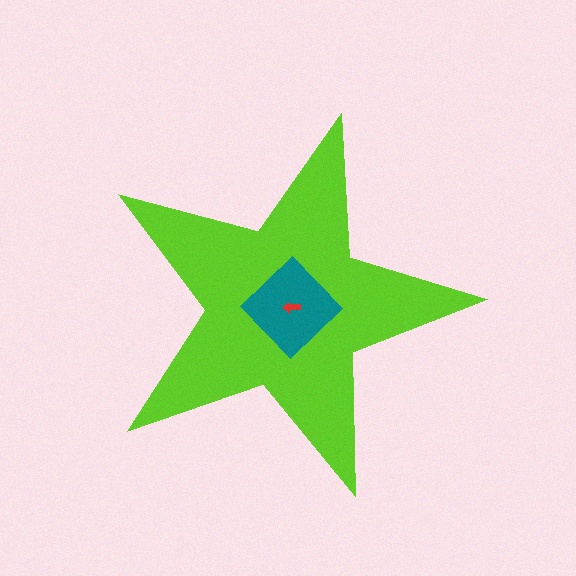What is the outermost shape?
The lime star.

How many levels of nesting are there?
3.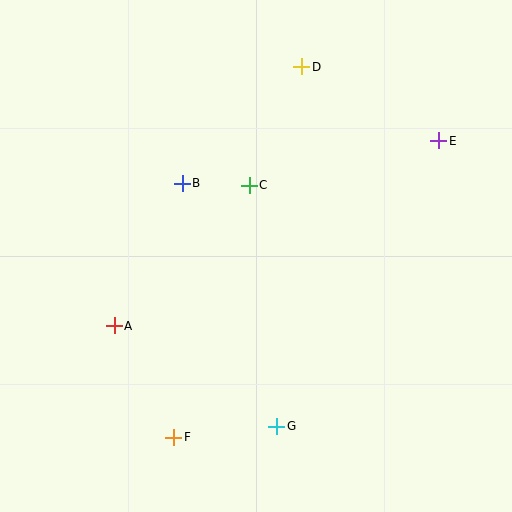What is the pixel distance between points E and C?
The distance between E and C is 195 pixels.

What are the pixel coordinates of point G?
Point G is at (277, 426).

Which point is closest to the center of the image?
Point C at (249, 185) is closest to the center.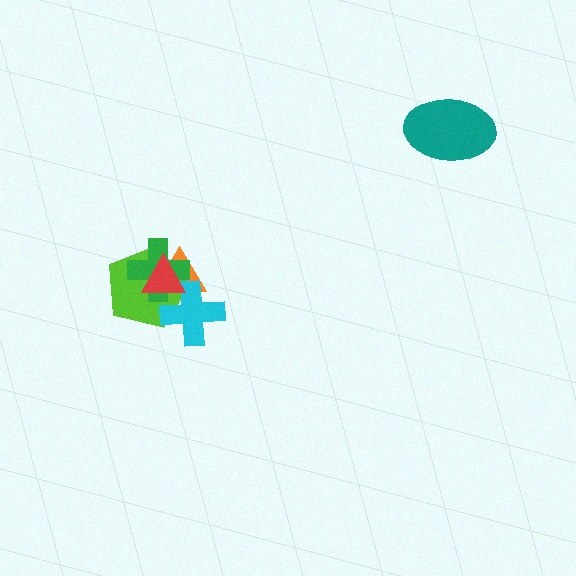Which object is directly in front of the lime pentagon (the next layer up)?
The green cross is directly in front of the lime pentagon.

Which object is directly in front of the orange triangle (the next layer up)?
The lime pentagon is directly in front of the orange triangle.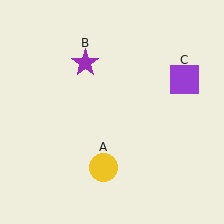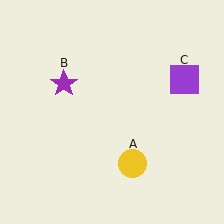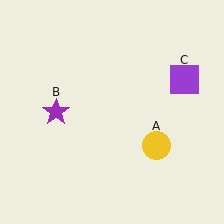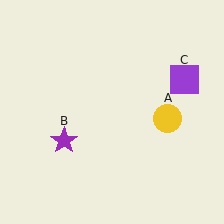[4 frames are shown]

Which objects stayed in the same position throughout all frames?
Purple square (object C) remained stationary.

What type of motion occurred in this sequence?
The yellow circle (object A), purple star (object B) rotated counterclockwise around the center of the scene.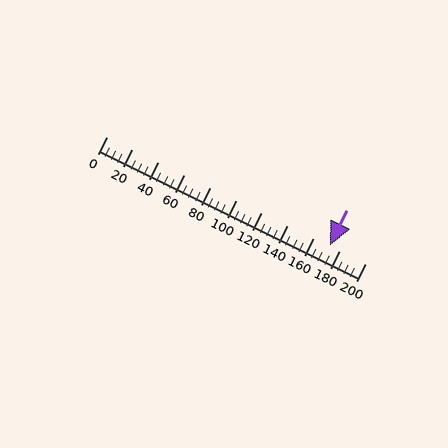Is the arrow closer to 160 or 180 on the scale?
The arrow is closer to 180.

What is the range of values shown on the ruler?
The ruler shows values from 0 to 200.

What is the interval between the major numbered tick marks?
The major tick marks are spaced 20 units apart.